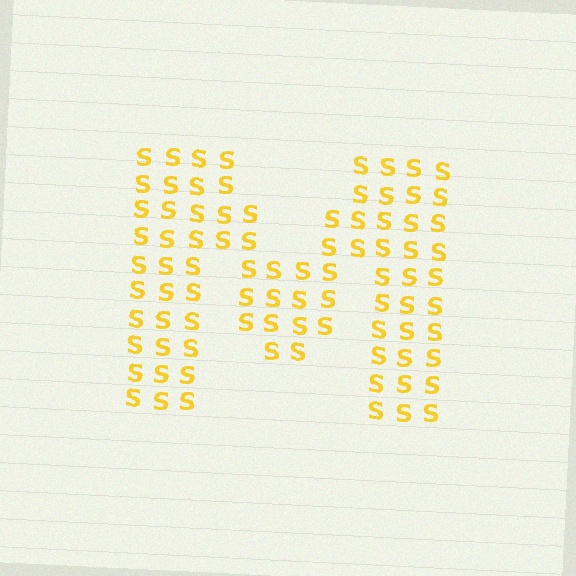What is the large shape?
The large shape is the letter M.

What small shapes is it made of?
It is made of small letter S's.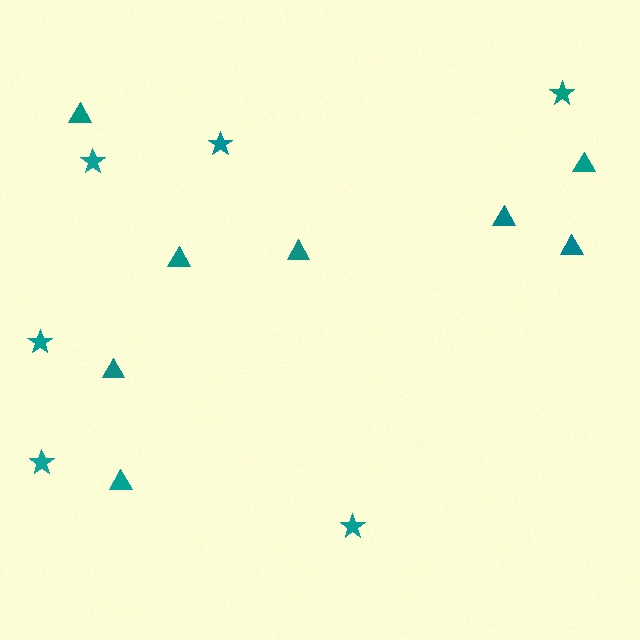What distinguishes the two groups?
There are 2 groups: one group of triangles (8) and one group of stars (6).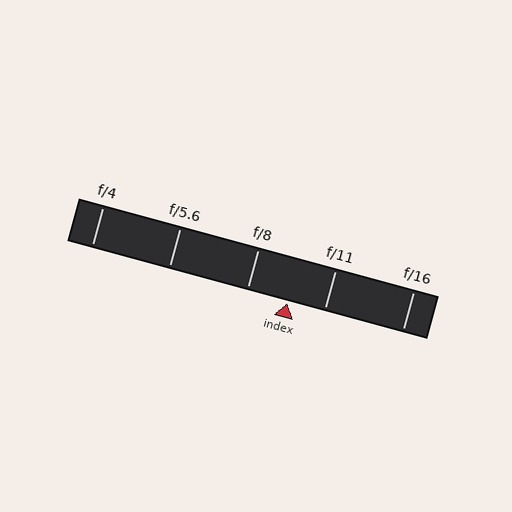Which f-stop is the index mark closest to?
The index mark is closest to f/11.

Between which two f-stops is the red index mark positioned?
The index mark is between f/8 and f/11.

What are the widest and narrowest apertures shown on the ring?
The widest aperture shown is f/4 and the narrowest is f/16.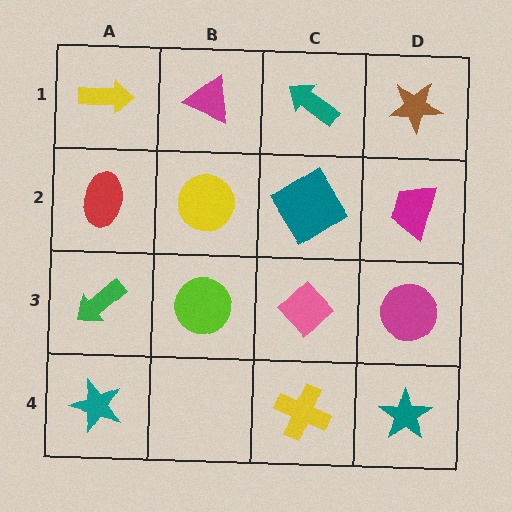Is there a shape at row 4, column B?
No, that cell is empty.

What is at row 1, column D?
A brown star.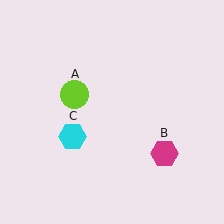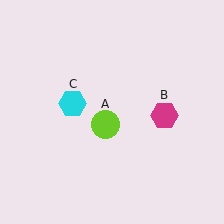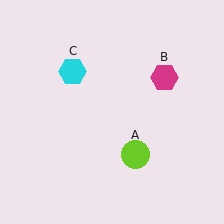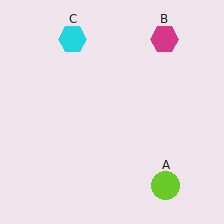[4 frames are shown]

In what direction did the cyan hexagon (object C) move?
The cyan hexagon (object C) moved up.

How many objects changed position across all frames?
3 objects changed position: lime circle (object A), magenta hexagon (object B), cyan hexagon (object C).